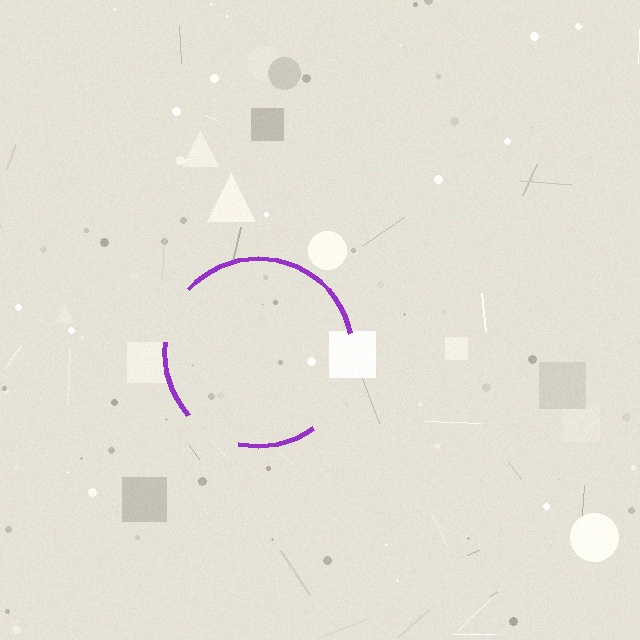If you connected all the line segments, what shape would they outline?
They would outline a circle.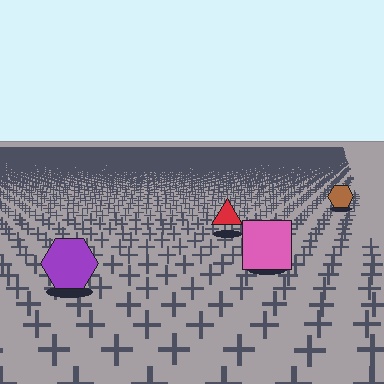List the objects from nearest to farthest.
From nearest to farthest: the purple hexagon, the pink square, the red triangle, the brown hexagon.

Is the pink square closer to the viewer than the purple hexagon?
No. The purple hexagon is closer — you can tell from the texture gradient: the ground texture is coarser near it.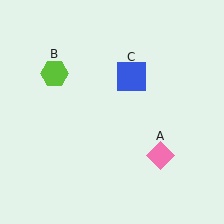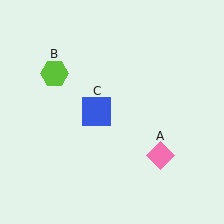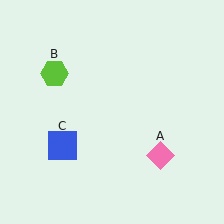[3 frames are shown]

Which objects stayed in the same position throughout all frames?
Pink diamond (object A) and lime hexagon (object B) remained stationary.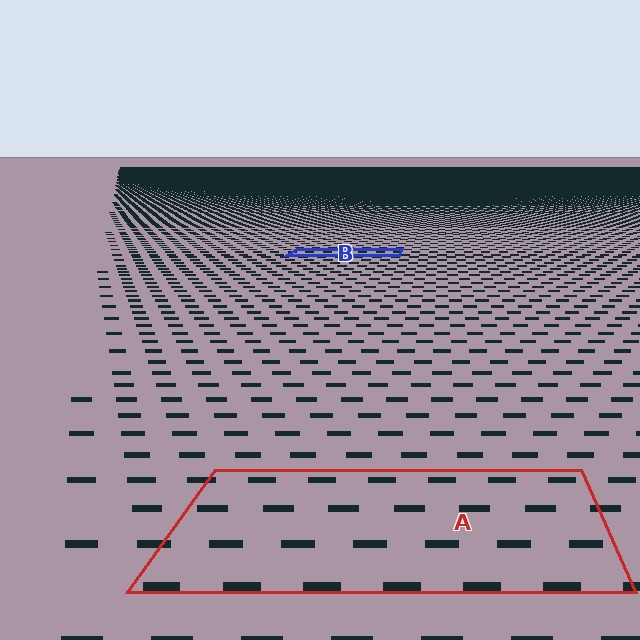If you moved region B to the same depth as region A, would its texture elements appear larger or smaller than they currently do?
They would appear larger. At a closer depth, the same texture elements are projected at a bigger on-screen size.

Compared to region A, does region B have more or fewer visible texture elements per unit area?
Region B has more texture elements per unit area — they are packed more densely because it is farther away.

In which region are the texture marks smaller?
The texture marks are smaller in region B, because it is farther away.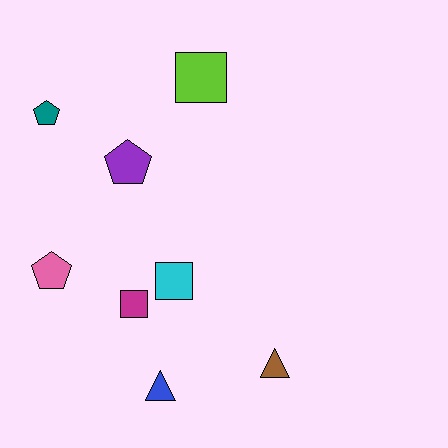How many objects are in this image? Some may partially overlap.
There are 8 objects.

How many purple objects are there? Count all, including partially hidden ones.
There is 1 purple object.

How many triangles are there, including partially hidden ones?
There are 2 triangles.